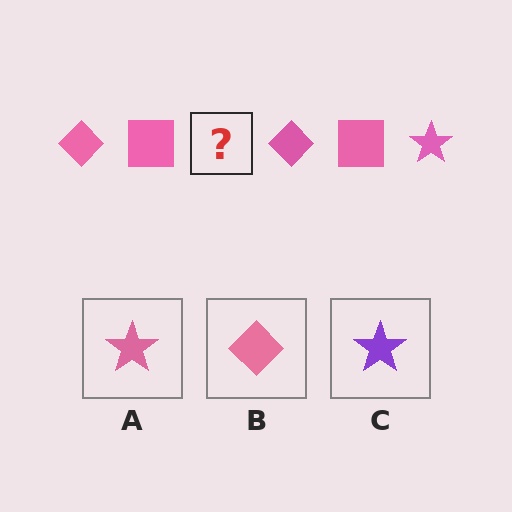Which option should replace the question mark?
Option A.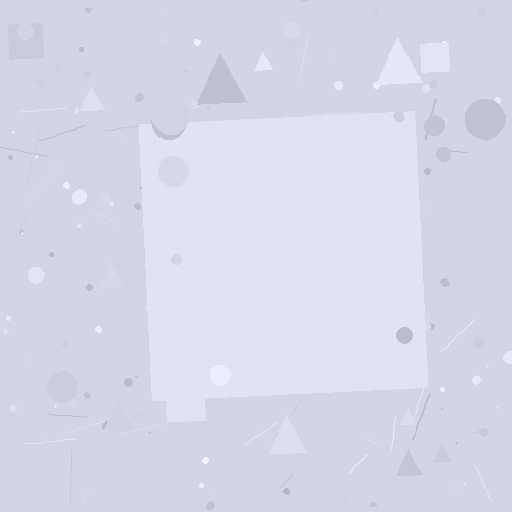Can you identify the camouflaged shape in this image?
The camouflaged shape is a square.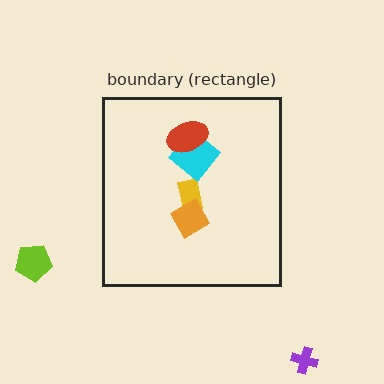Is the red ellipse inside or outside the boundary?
Inside.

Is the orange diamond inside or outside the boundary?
Inside.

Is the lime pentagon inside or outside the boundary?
Outside.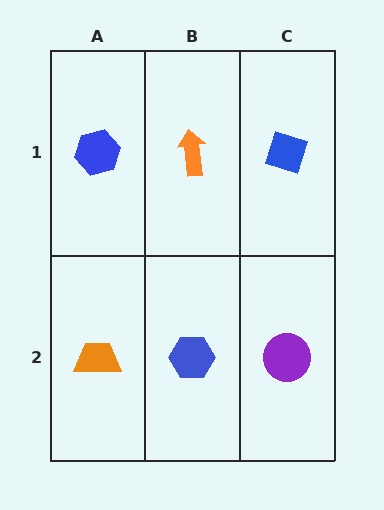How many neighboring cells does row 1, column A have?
2.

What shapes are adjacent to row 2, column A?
A blue hexagon (row 1, column A), a blue hexagon (row 2, column B).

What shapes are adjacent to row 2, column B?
An orange arrow (row 1, column B), an orange trapezoid (row 2, column A), a purple circle (row 2, column C).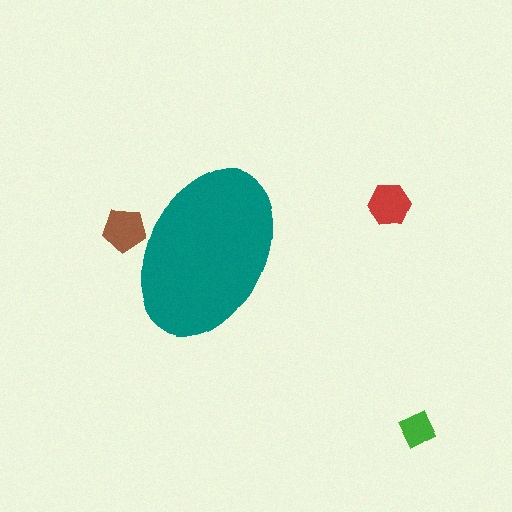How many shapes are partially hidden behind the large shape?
1 shape is partially hidden.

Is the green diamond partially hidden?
No, the green diamond is fully visible.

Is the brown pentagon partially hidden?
Yes, the brown pentagon is partially hidden behind the teal ellipse.